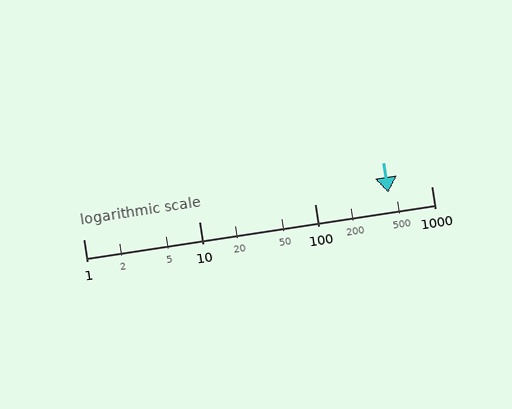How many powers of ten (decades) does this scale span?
The scale spans 3 decades, from 1 to 1000.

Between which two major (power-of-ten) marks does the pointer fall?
The pointer is between 100 and 1000.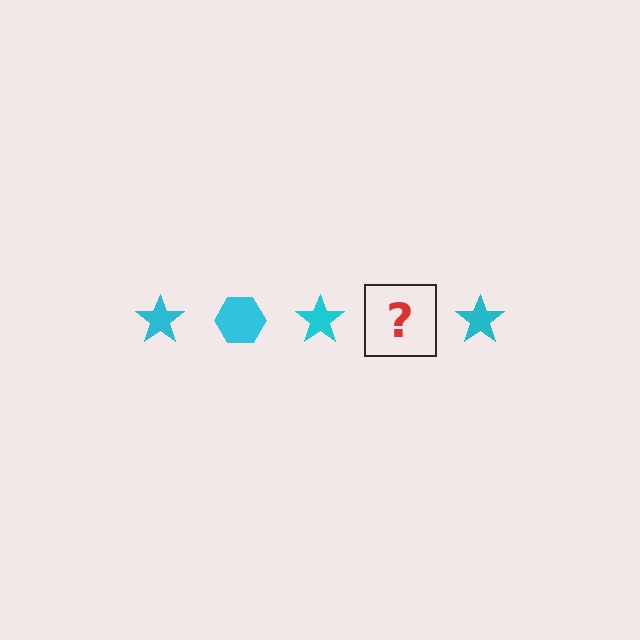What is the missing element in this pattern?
The missing element is a cyan hexagon.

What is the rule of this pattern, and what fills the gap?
The rule is that the pattern cycles through star, hexagon shapes in cyan. The gap should be filled with a cyan hexagon.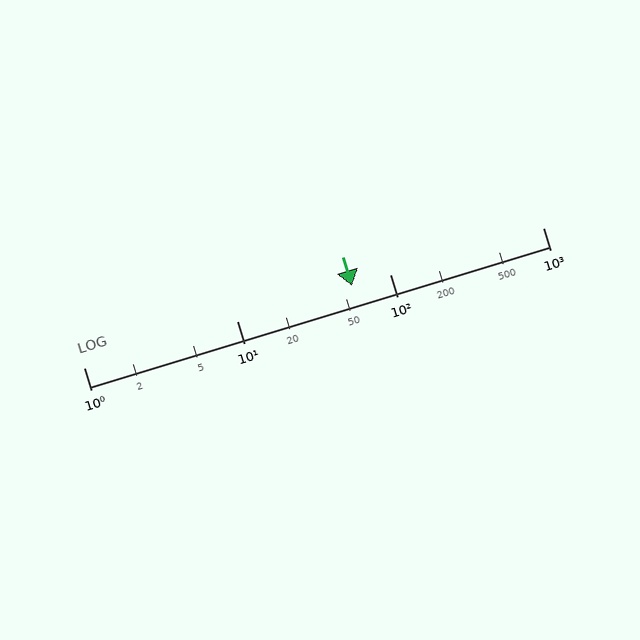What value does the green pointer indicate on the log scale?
The pointer indicates approximately 57.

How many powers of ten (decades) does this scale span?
The scale spans 3 decades, from 1 to 1000.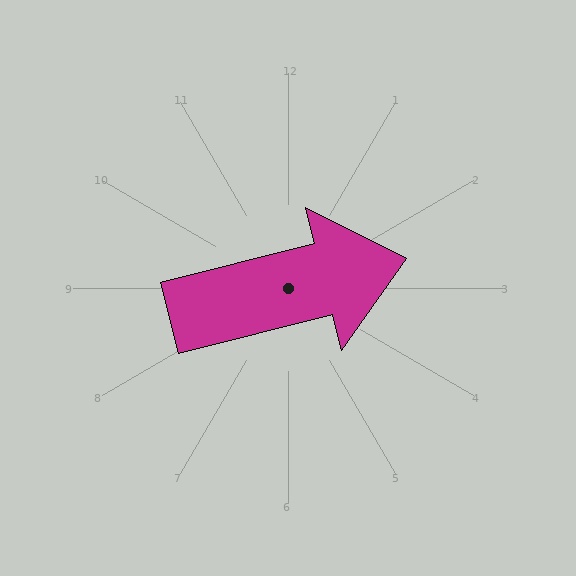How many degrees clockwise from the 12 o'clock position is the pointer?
Approximately 76 degrees.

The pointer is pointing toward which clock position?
Roughly 3 o'clock.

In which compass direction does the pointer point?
East.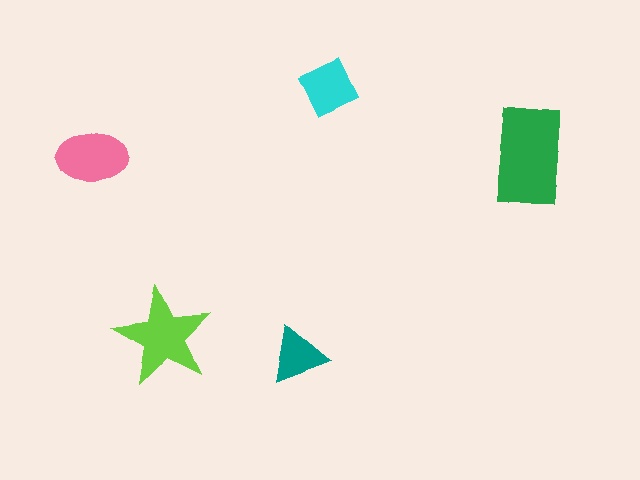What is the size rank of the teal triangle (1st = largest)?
5th.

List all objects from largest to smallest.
The green rectangle, the lime star, the pink ellipse, the cyan square, the teal triangle.